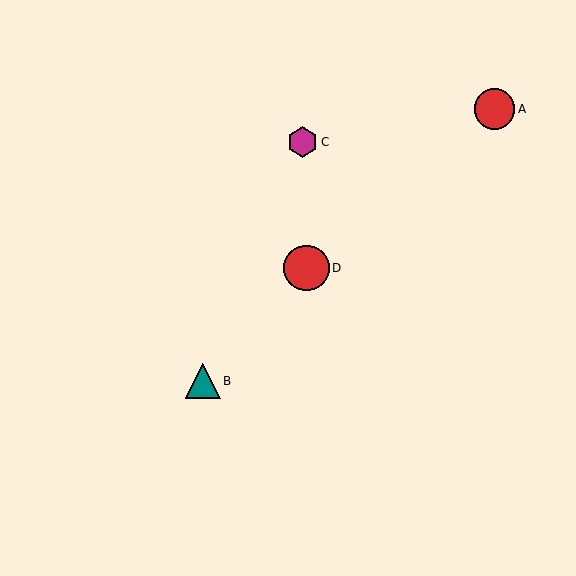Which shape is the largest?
The red circle (labeled D) is the largest.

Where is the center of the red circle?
The center of the red circle is at (307, 268).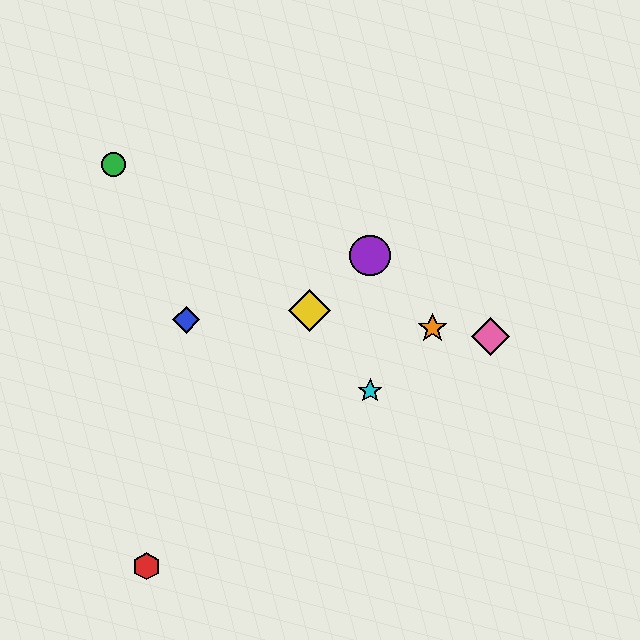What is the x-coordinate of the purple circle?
The purple circle is at x≈370.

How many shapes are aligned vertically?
2 shapes (the purple circle, the cyan star) are aligned vertically.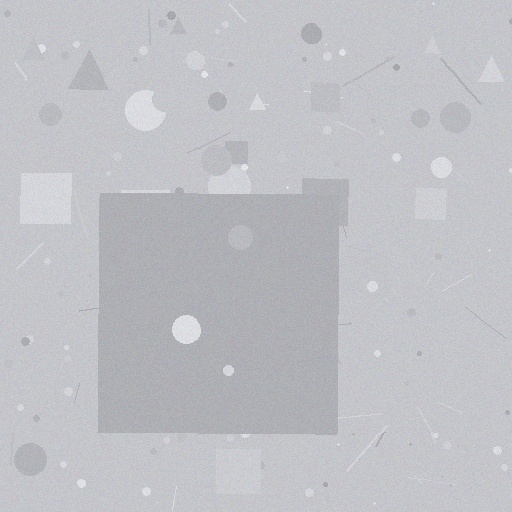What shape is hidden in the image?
A square is hidden in the image.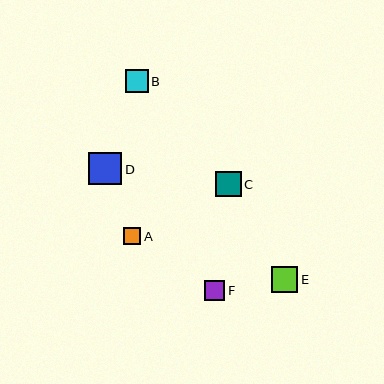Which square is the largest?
Square D is the largest with a size of approximately 33 pixels.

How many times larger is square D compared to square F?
Square D is approximately 1.6 times the size of square F.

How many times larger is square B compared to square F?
Square B is approximately 1.1 times the size of square F.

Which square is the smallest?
Square A is the smallest with a size of approximately 17 pixels.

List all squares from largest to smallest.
From largest to smallest: D, E, C, B, F, A.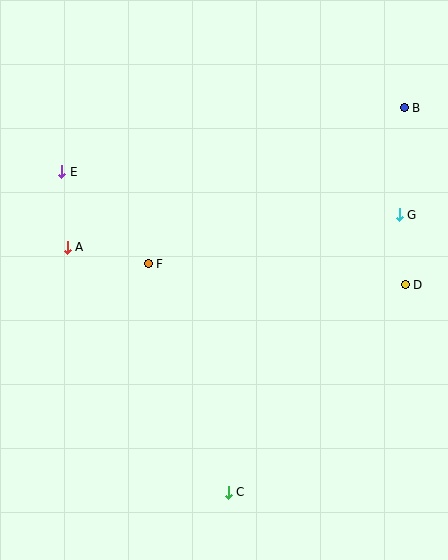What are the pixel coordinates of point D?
Point D is at (405, 285).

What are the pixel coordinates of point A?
Point A is at (67, 247).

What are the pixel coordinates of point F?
Point F is at (148, 264).